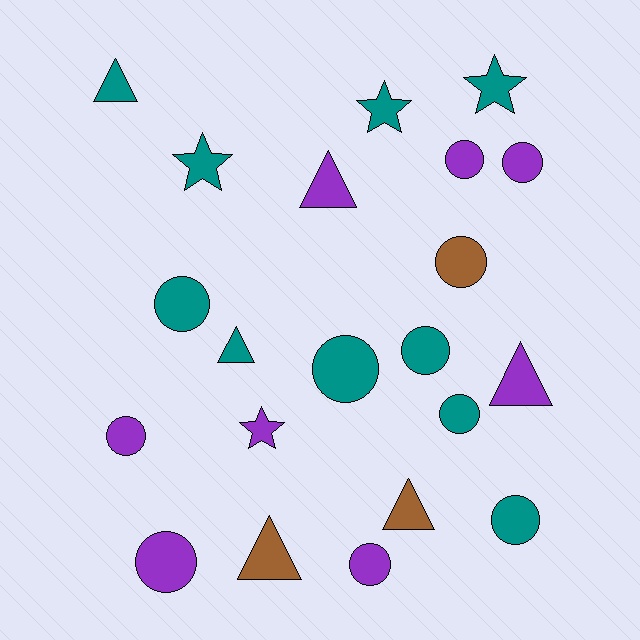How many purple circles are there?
There are 5 purple circles.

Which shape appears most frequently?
Circle, with 11 objects.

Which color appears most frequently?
Teal, with 10 objects.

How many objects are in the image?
There are 21 objects.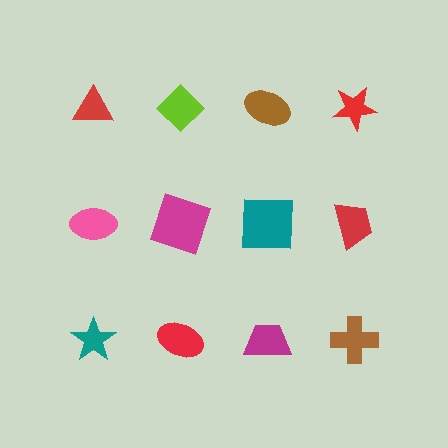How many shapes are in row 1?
4 shapes.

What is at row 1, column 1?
A red triangle.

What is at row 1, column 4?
A red star.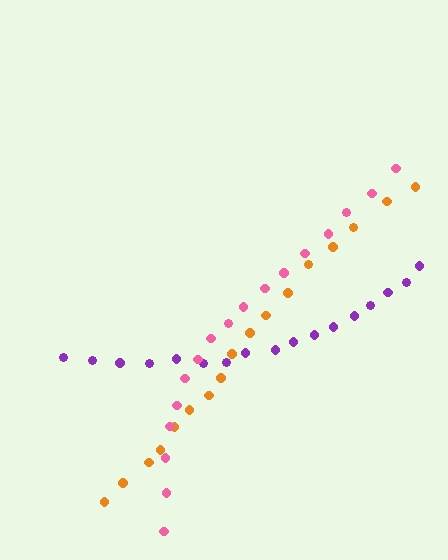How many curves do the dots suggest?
There are 3 distinct paths.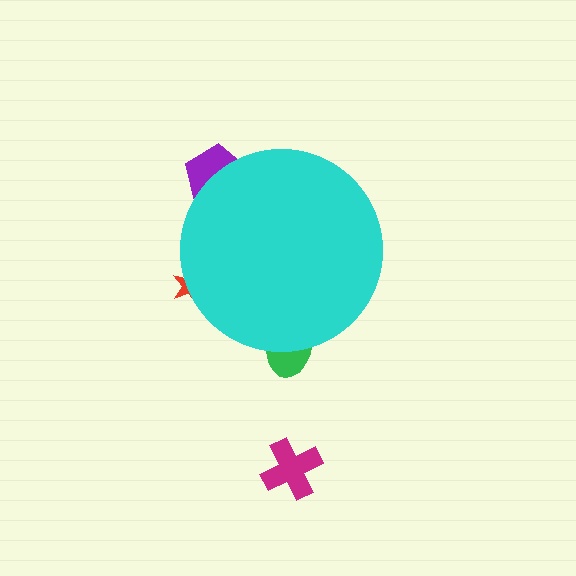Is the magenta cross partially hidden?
No, the magenta cross is fully visible.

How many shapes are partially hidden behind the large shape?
3 shapes are partially hidden.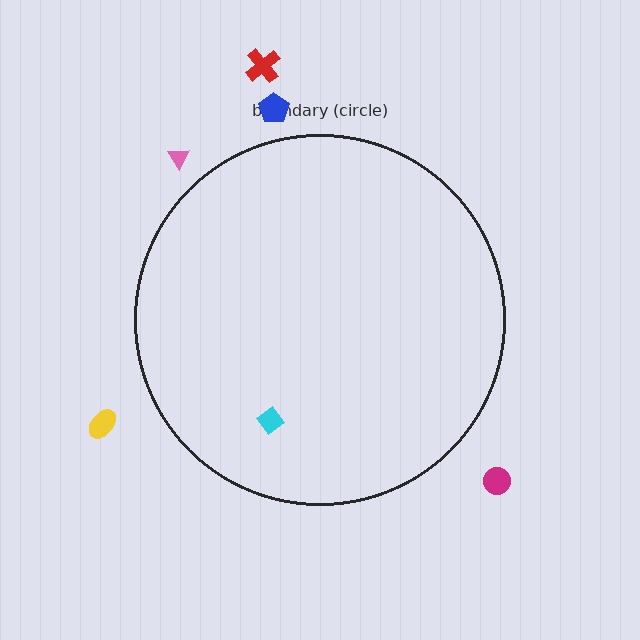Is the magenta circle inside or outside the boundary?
Outside.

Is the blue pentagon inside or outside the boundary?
Outside.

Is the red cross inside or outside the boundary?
Outside.